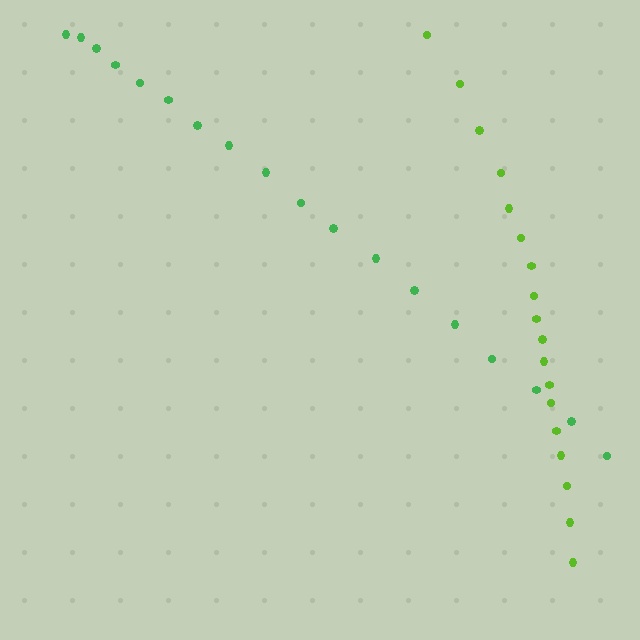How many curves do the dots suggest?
There are 2 distinct paths.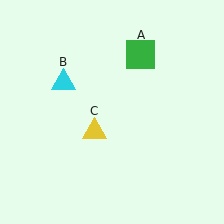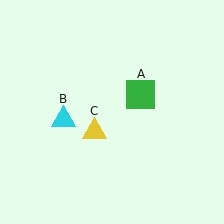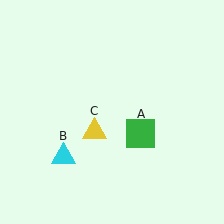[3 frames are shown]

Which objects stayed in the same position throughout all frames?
Yellow triangle (object C) remained stationary.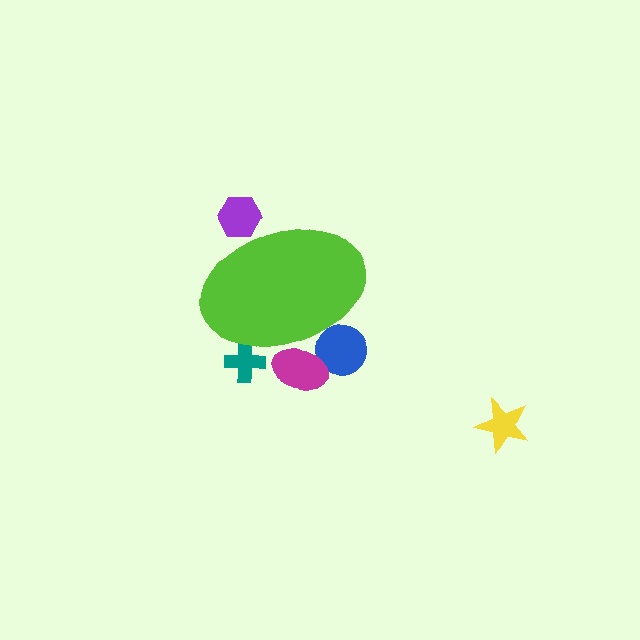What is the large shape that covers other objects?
A lime ellipse.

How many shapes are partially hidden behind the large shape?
4 shapes are partially hidden.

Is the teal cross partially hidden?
Yes, the teal cross is partially hidden behind the lime ellipse.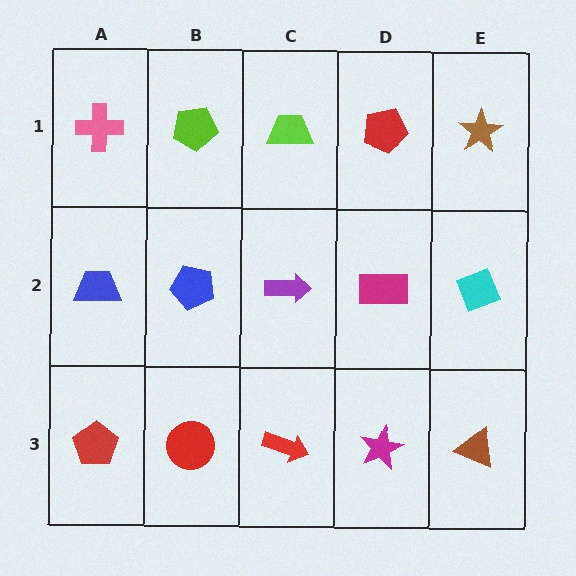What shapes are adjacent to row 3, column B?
A blue pentagon (row 2, column B), a red pentagon (row 3, column A), a red arrow (row 3, column C).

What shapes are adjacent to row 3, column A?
A blue trapezoid (row 2, column A), a red circle (row 3, column B).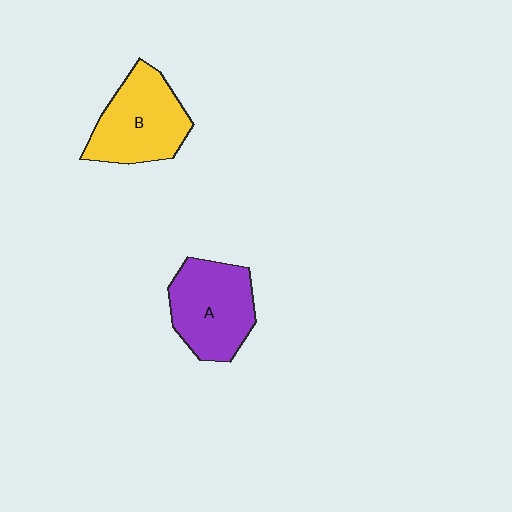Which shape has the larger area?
Shape B (yellow).